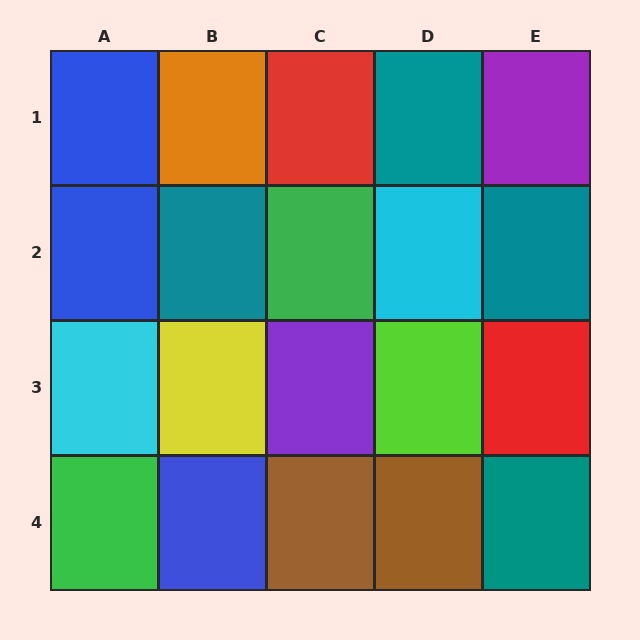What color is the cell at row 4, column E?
Teal.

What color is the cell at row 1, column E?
Purple.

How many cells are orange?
1 cell is orange.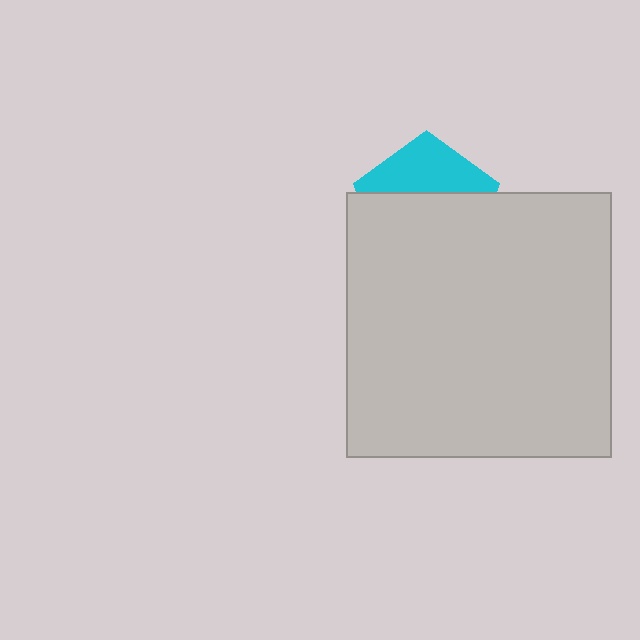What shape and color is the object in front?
The object in front is a light gray square.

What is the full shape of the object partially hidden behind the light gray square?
The partially hidden object is a cyan pentagon.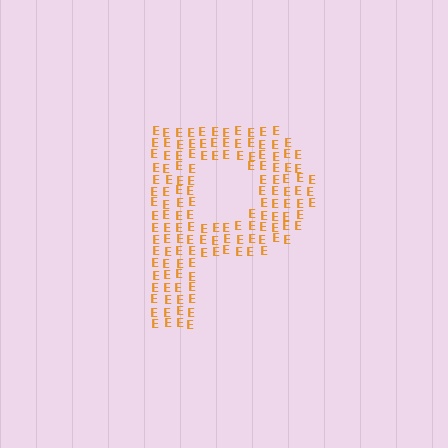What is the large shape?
The large shape is the letter P.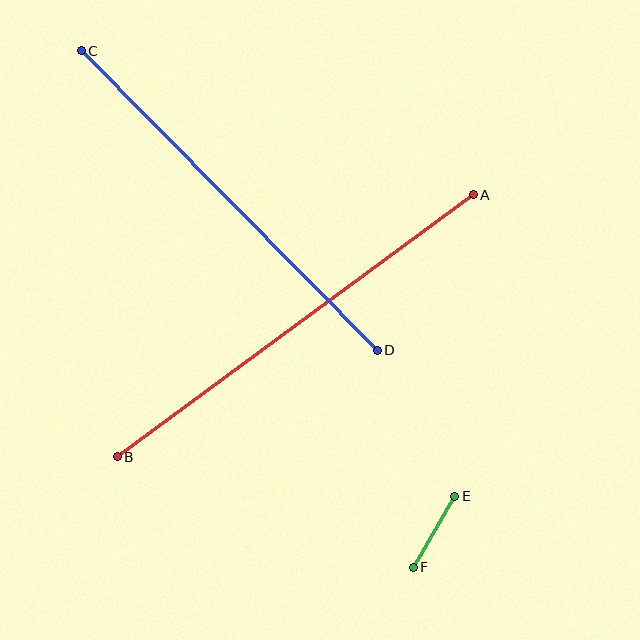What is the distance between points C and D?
The distance is approximately 421 pixels.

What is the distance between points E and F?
The distance is approximately 82 pixels.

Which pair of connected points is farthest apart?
Points A and B are farthest apart.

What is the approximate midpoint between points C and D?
The midpoint is at approximately (229, 200) pixels.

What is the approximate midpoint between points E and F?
The midpoint is at approximately (434, 532) pixels.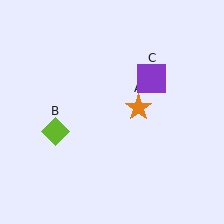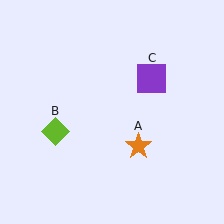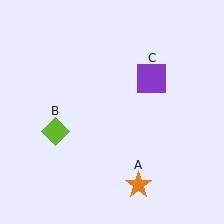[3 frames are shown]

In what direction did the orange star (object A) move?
The orange star (object A) moved down.